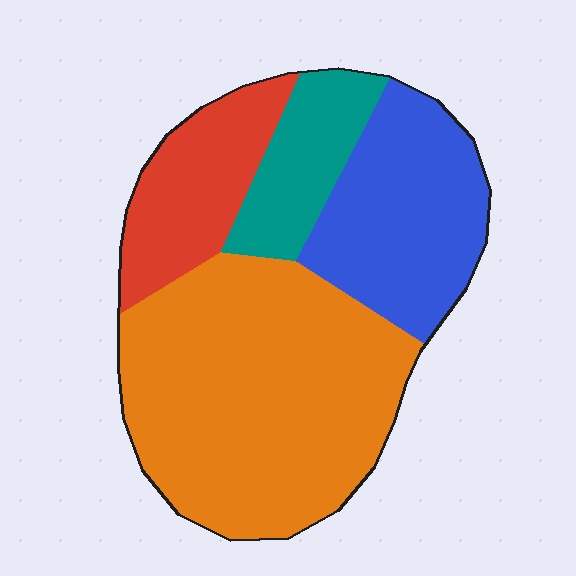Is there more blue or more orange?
Orange.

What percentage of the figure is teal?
Teal takes up about one eighth (1/8) of the figure.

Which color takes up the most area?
Orange, at roughly 50%.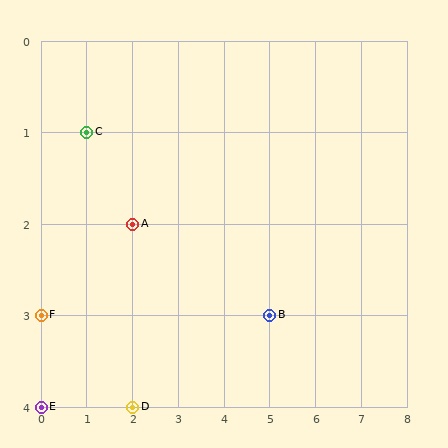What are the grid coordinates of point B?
Point B is at grid coordinates (5, 3).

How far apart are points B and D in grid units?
Points B and D are 3 columns and 1 row apart (about 3.2 grid units diagonally).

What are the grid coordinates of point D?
Point D is at grid coordinates (2, 4).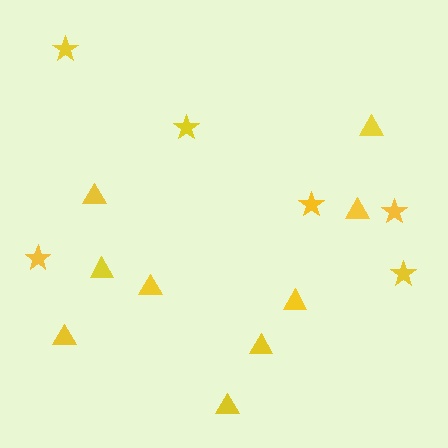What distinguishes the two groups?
There are 2 groups: one group of triangles (9) and one group of stars (6).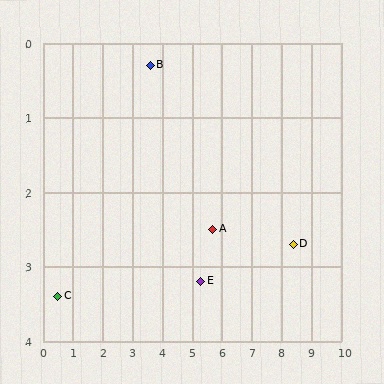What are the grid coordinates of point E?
Point E is at approximately (5.3, 3.2).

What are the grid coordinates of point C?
Point C is at approximately (0.5, 3.4).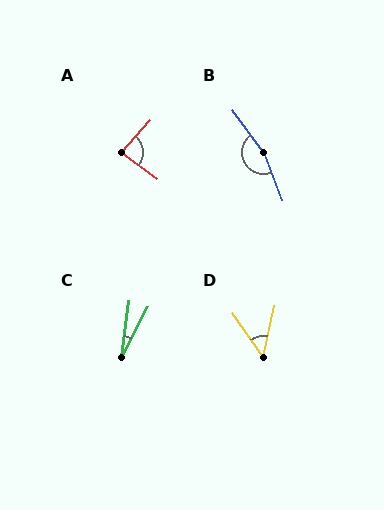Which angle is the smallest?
C, at approximately 21 degrees.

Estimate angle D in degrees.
Approximately 47 degrees.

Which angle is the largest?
B, at approximately 166 degrees.